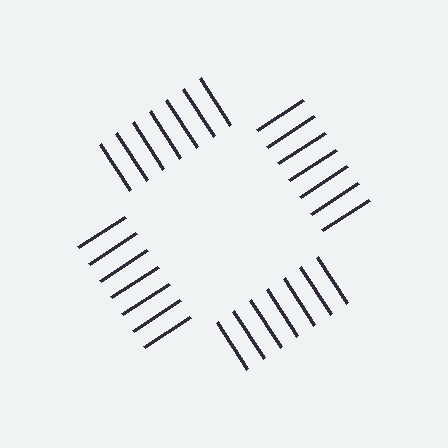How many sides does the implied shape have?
4 sides — the line-ends trace a square.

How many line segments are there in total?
28 — 7 along each of the 4 edges.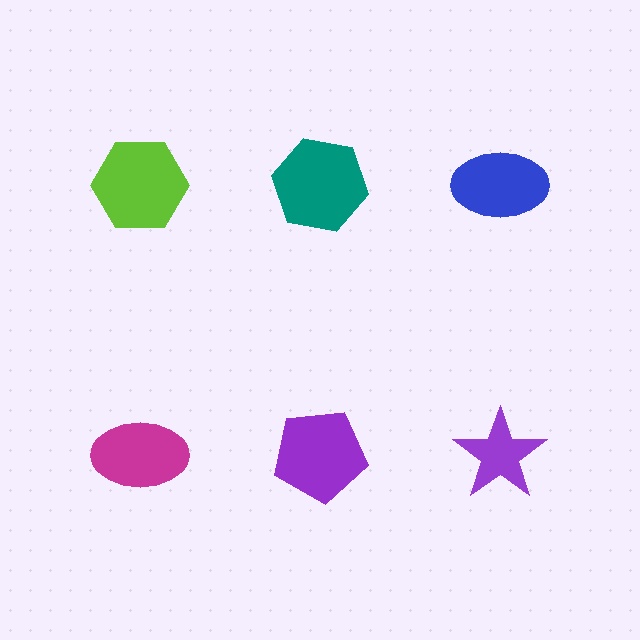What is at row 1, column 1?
A lime hexagon.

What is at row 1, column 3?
A blue ellipse.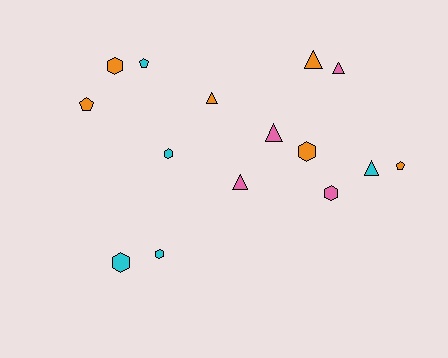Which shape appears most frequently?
Triangle, with 6 objects.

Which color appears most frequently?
Orange, with 6 objects.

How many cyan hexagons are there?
There are 3 cyan hexagons.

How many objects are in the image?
There are 15 objects.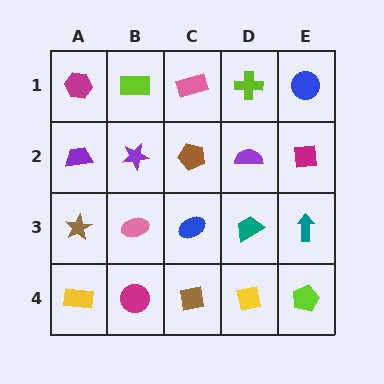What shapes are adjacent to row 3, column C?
A brown pentagon (row 2, column C), a brown square (row 4, column C), a pink ellipse (row 3, column B), a teal trapezoid (row 3, column D).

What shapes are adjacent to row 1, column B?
A purple star (row 2, column B), a magenta hexagon (row 1, column A), a pink rectangle (row 1, column C).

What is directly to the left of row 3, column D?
A blue ellipse.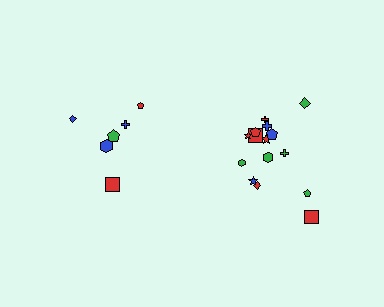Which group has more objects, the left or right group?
The right group.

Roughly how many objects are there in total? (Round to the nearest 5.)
Roughly 20 objects in total.